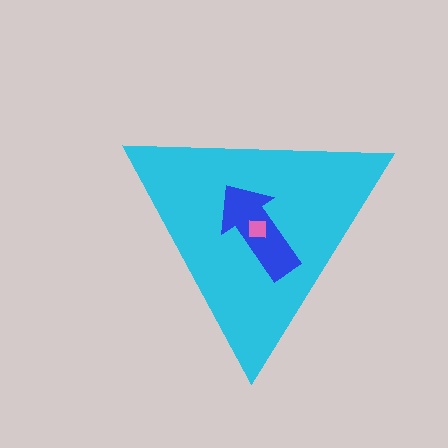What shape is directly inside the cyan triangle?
The blue arrow.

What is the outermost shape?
The cyan triangle.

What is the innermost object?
The pink square.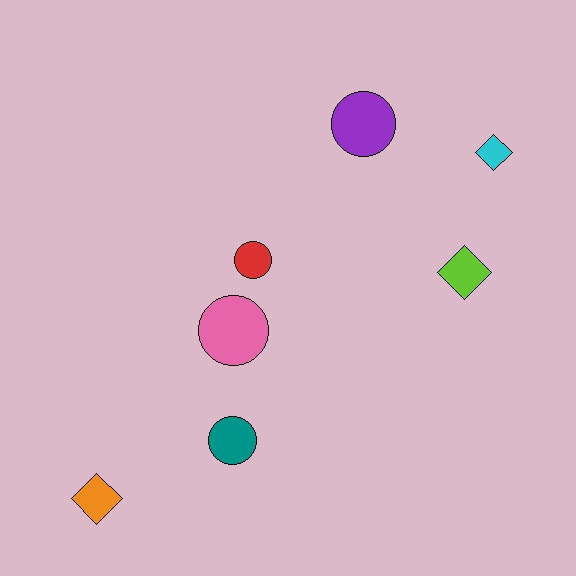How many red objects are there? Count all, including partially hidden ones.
There is 1 red object.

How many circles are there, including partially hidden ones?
There are 4 circles.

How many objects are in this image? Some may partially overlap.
There are 7 objects.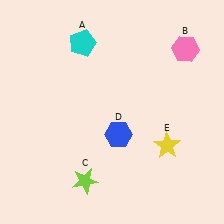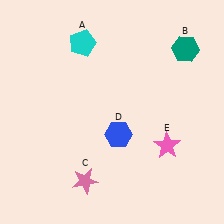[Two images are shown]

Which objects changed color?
B changed from pink to teal. C changed from lime to pink. E changed from yellow to pink.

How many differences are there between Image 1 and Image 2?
There are 3 differences between the two images.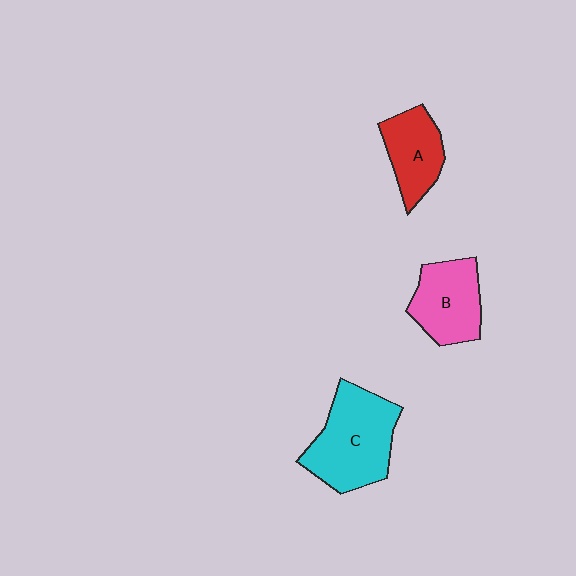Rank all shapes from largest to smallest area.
From largest to smallest: C (cyan), B (pink), A (red).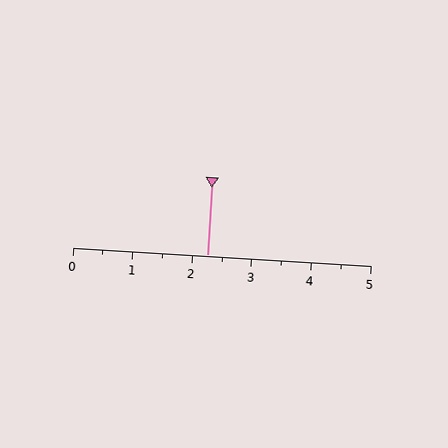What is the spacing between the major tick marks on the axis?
The major ticks are spaced 1 apart.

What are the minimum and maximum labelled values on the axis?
The axis runs from 0 to 5.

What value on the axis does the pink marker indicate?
The marker indicates approximately 2.2.